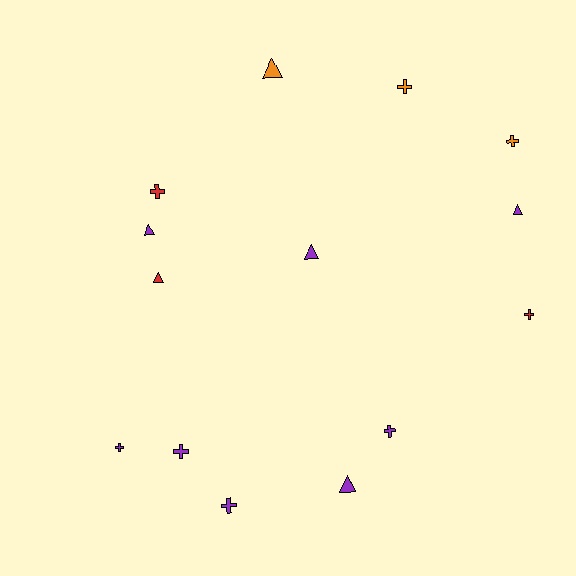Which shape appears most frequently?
Cross, with 8 objects.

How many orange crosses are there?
There are 2 orange crosses.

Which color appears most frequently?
Purple, with 8 objects.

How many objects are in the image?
There are 14 objects.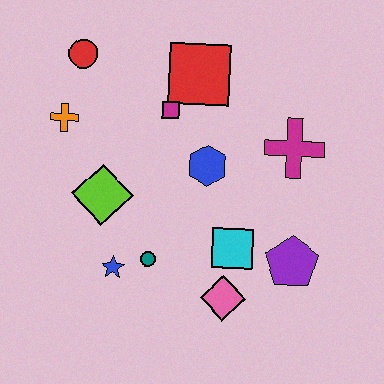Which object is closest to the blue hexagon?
The magenta square is closest to the blue hexagon.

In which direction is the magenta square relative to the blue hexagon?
The magenta square is above the blue hexagon.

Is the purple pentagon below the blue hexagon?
Yes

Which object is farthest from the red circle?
The purple pentagon is farthest from the red circle.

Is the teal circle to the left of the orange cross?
No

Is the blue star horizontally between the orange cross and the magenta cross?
Yes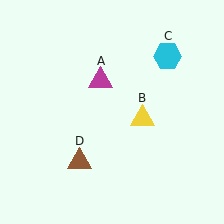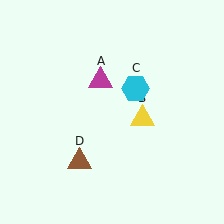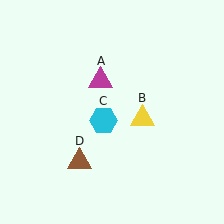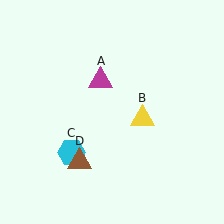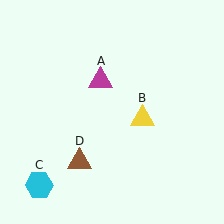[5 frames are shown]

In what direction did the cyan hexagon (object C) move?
The cyan hexagon (object C) moved down and to the left.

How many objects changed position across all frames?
1 object changed position: cyan hexagon (object C).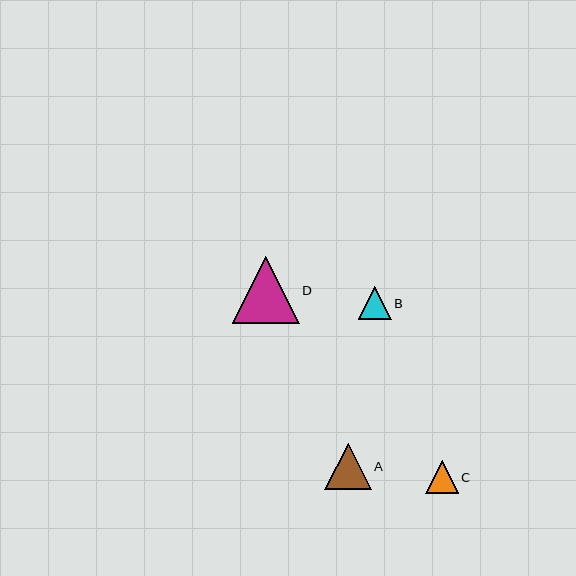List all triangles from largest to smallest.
From largest to smallest: D, A, B, C.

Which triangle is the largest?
Triangle D is the largest with a size of approximately 67 pixels.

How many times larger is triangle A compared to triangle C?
Triangle A is approximately 1.4 times the size of triangle C.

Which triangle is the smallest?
Triangle C is the smallest with a size of approximately 32 pixels.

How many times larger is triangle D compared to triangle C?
Triangle D is approximately 2.1 times the size of triangle C.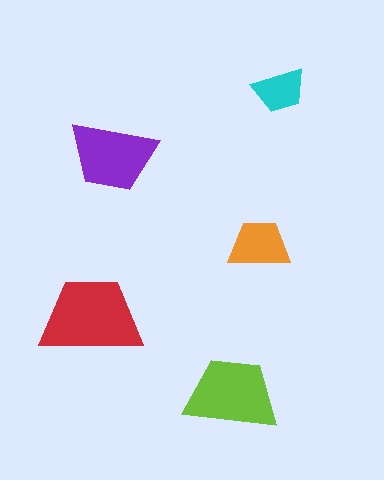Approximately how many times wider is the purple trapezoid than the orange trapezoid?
About 1.5 times wider.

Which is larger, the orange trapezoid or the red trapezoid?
The red one.